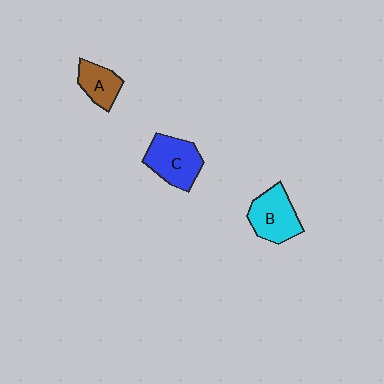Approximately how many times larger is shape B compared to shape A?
Approximately 1.5 times.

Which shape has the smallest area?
Shape A (brown).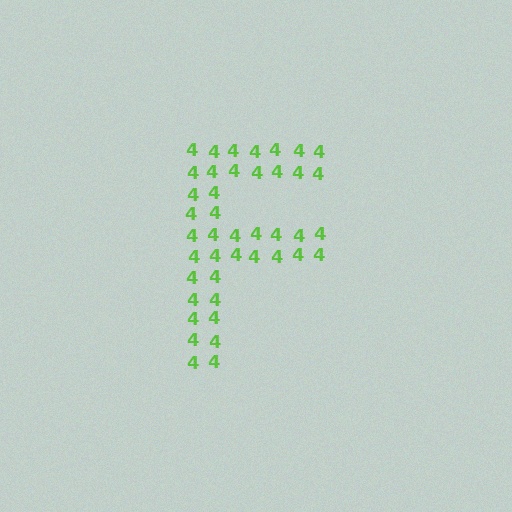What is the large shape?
The large shape is the letter F.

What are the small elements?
The small elements are digit 4's.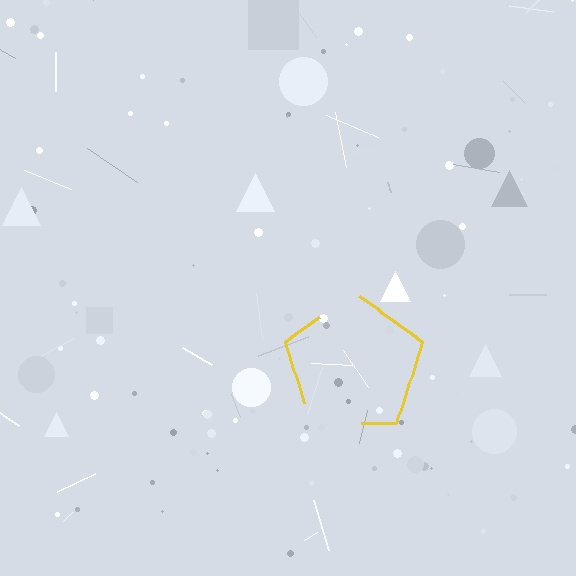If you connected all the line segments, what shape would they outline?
They would outline a pentagon.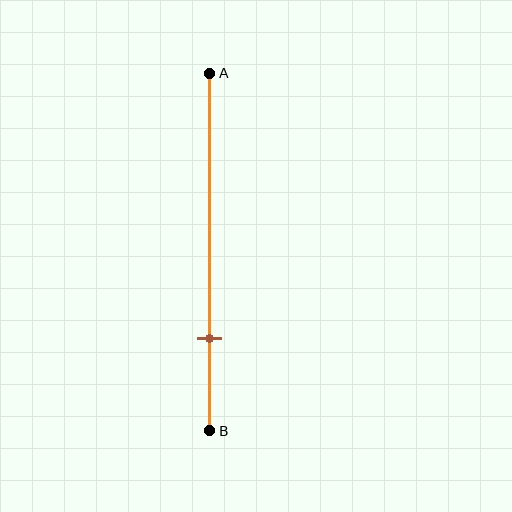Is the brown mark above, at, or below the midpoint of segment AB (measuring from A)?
The brown mark is below the midpoint of segment AB.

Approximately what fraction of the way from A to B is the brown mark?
The brown mark is approximately 75% of the way from A to B.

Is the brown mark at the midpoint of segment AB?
No, the mark is at about 75% from A, not at the 50% midpoint.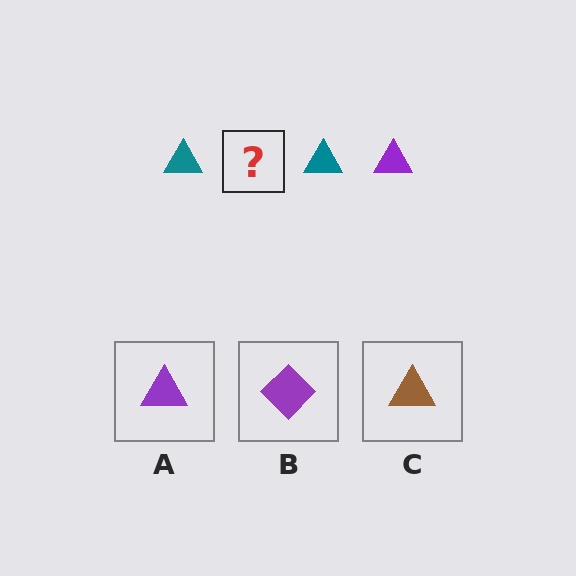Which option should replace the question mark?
Option A.